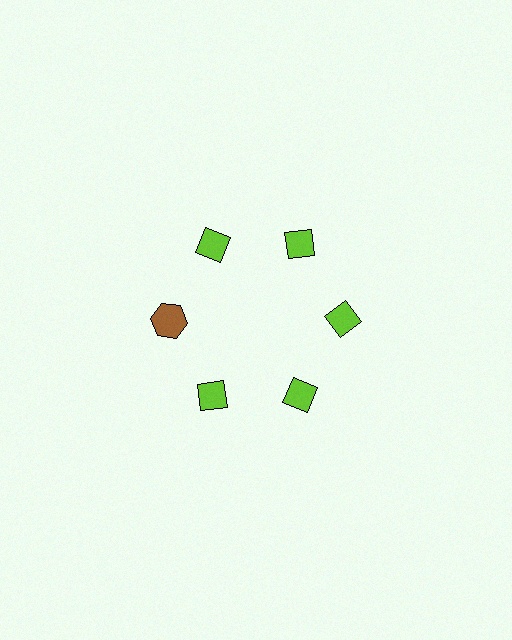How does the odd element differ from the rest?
It differs in both color (brown instead of lime) and shape (hexagon instead of diamond).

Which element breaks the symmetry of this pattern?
The brown hexagon at roughly the 9 o'clock position breaks the symmetry. All other shapes are lime diamonds.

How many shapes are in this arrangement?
There are 6 shapes arranged in a ring pattern.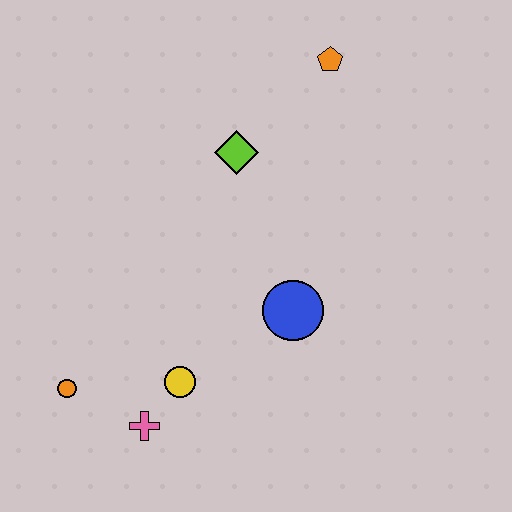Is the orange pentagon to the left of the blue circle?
No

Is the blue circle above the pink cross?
Yes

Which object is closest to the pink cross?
The yellow circle is closest to the pink cross.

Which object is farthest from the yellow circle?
The orange pentagon is farthest from the yellow circle.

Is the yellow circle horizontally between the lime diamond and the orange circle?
Yes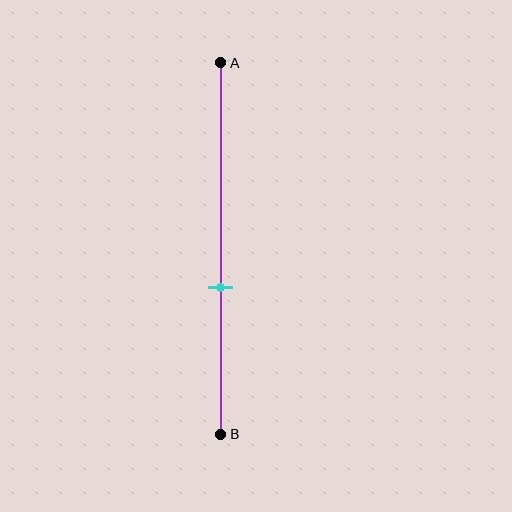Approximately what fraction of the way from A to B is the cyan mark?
The cyan mark is approximately 60% of the way from A to B.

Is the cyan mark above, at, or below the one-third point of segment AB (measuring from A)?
The cyan mark is below the one-third point of segment AB.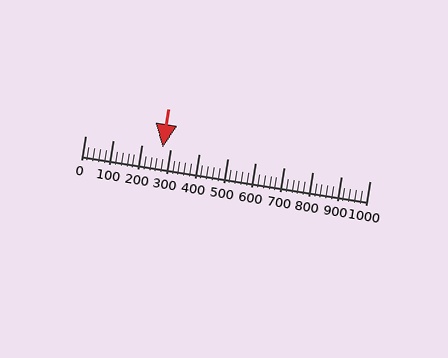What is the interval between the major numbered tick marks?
The major tick marks are spaced 100 units apart.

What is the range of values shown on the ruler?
The ruler shows values from 0 to 1000.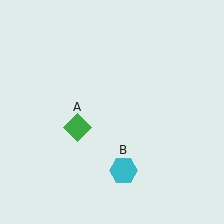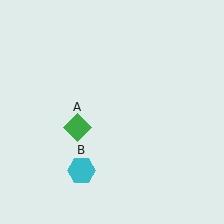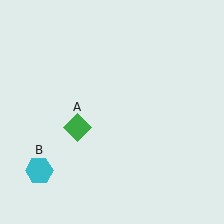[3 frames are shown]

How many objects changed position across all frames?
1 object changed position: cyan hexagon (object B).